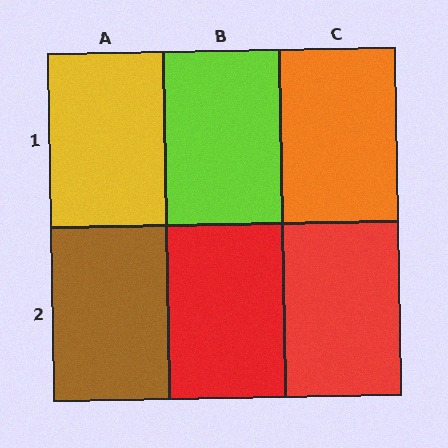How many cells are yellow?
1 cell is yellow.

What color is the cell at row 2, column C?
Red.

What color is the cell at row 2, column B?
Red.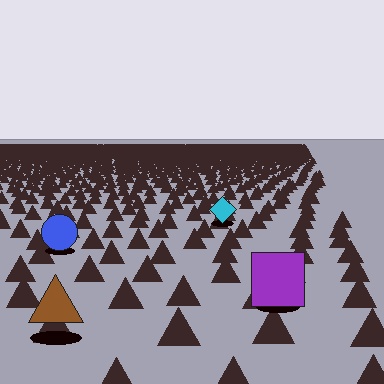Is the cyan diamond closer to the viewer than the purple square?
No. The purple square is closer — you can tell from the texture gradient: the ground texture is coarser near it.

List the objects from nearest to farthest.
From nearest to farthest: the brown triangle, the purple square, the blue circle, the cyan diamond.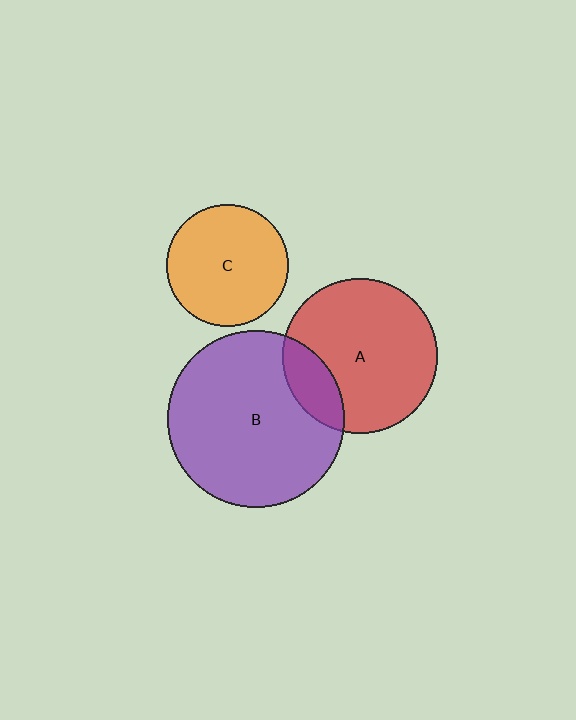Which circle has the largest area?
Circle B (purple).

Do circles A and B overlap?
Yes.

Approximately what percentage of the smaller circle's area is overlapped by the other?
Approximately 20%.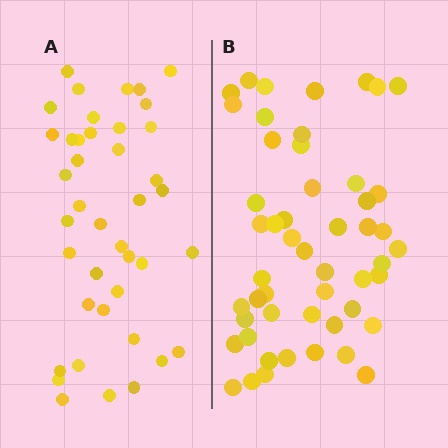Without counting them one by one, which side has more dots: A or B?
Region B (the right region) has more dots.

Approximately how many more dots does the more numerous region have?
Region B has roughly 10 or so more dots than region A.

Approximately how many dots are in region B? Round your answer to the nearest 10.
About 50 dots. (The exact count is 51, which rounds to 50.)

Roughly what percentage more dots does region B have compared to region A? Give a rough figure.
About 25% more.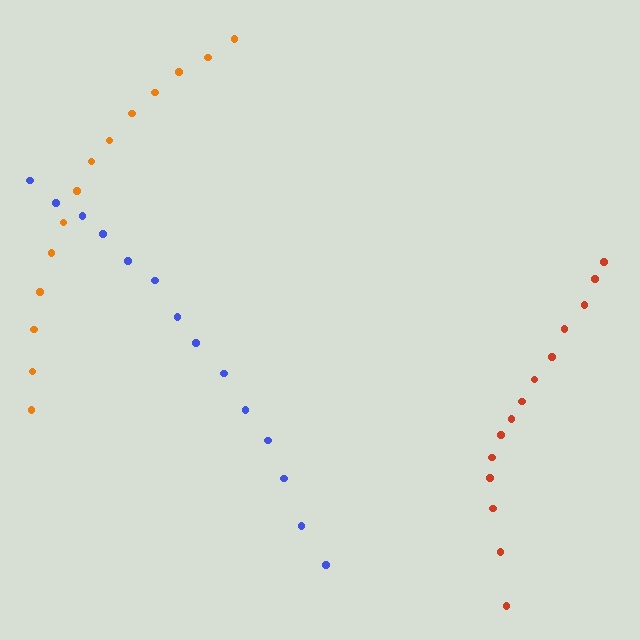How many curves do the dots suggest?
There are 3 distinct paths.